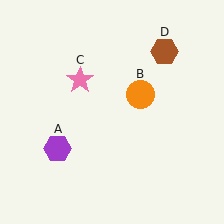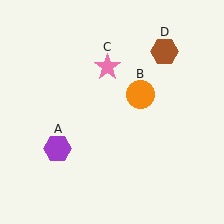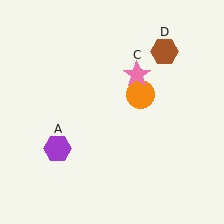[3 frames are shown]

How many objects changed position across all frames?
1 object changed position: pink star (object C).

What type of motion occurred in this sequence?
The pink star (object C) rotated clockwise around the center of the scene.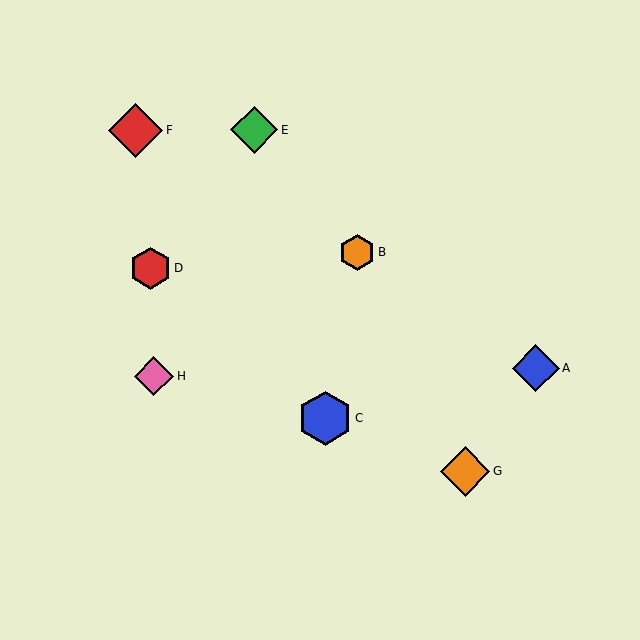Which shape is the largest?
The blue hexagon (labeled C) is the largest.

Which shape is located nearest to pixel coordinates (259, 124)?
The green diamond (labeled E) at (254, 130) is nearest to that location.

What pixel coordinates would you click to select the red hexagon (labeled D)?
Click at (150, 268) to select the red hexagon D.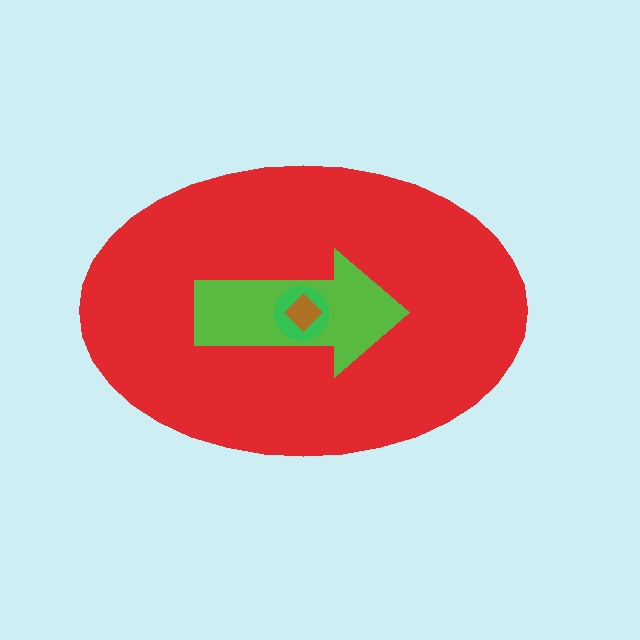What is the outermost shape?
The red ellipse.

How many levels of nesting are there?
4.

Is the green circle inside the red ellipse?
Yes.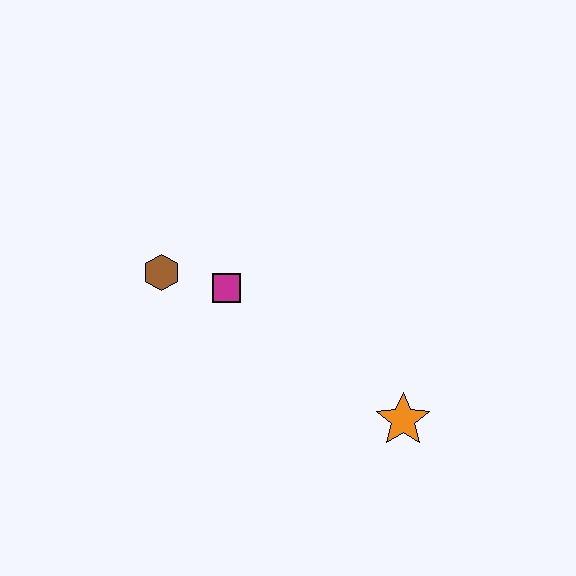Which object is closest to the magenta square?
The brown hexagon is closest to the magenta square.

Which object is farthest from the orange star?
The brown hexagon is farthest from the orange star.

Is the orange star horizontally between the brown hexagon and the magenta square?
No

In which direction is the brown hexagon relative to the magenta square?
The brown hexagon is to the left of the magenta square.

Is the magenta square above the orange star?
Yes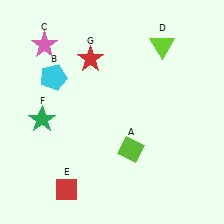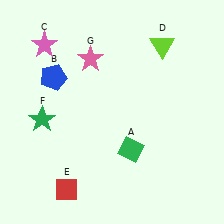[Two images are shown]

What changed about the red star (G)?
In Image 1, G is red. In Image 2, it changed to pink.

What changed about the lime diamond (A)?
In Image 1, A is lime. In Image 2, it changed to green.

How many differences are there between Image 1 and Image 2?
There are 3 differences between the two images.